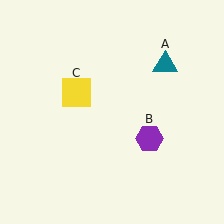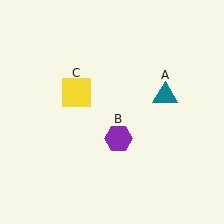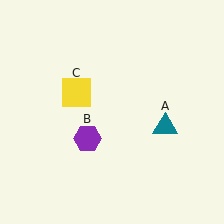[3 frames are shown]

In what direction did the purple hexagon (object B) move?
The purple hexagon (object B) moved left.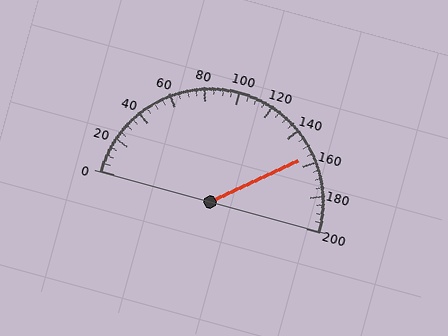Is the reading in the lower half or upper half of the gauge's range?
The reading is in the upper half of the range (0 to 200).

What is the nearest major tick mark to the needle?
The nearest major tick mark is 160.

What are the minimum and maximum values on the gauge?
The gauge ranges from 0 to 200.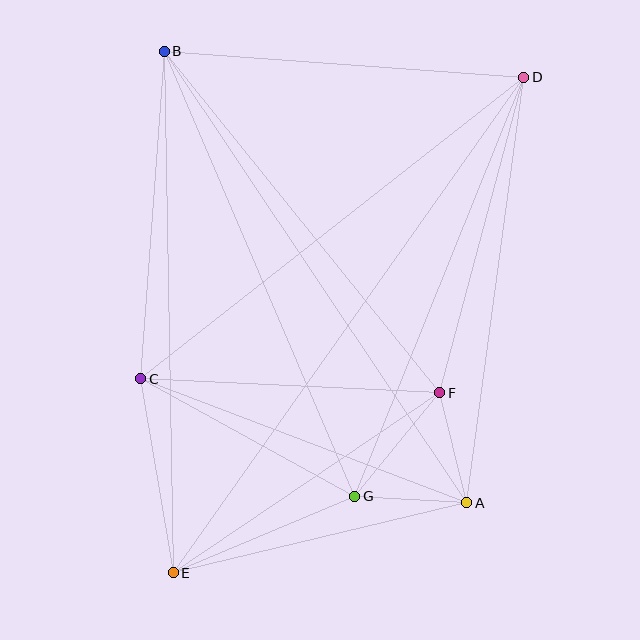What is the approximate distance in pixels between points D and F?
The distance between D and F is approximately 326 pixels.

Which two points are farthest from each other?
Points D and E are farthest from each other.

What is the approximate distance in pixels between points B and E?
The distance between B and E is approximately 522 pixels.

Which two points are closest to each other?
Points A and G are closest to each other.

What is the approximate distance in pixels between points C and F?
The distance between C and F is approximately 300 pixels.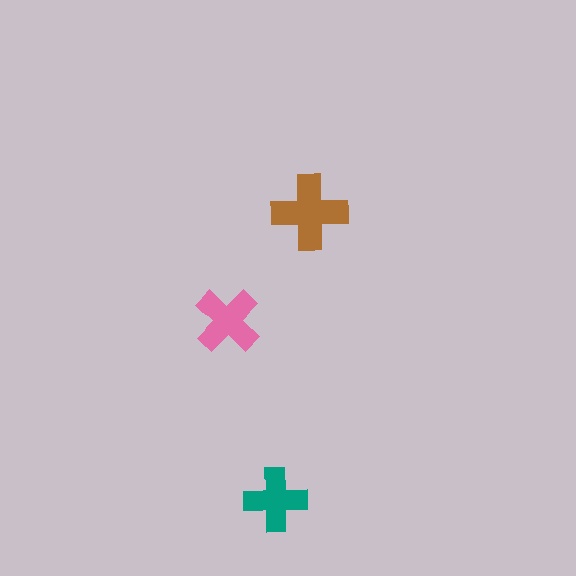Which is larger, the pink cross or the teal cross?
The pink one.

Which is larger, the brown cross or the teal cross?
The brown one.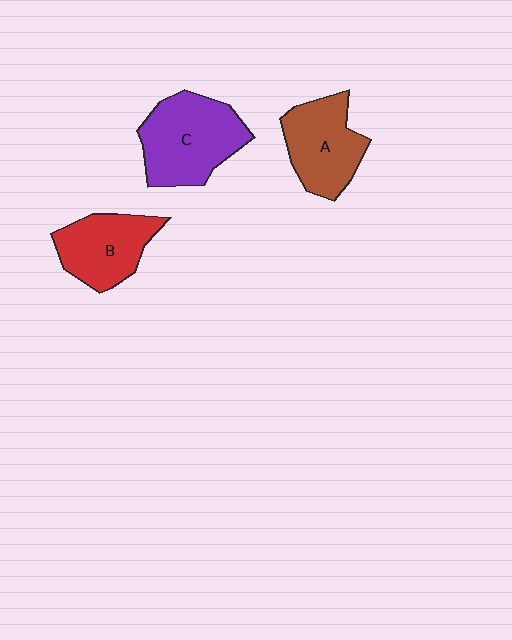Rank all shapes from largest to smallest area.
From largest to smallest: C (purple), A (brown), B (red).